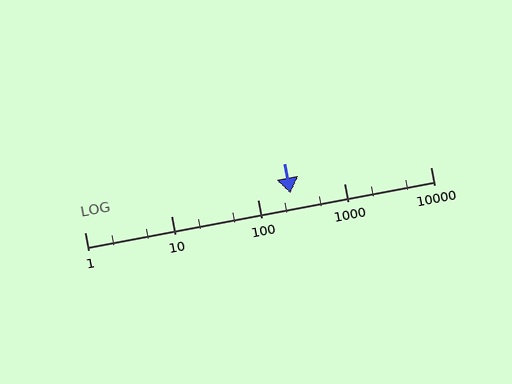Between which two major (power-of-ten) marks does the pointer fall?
The pointer is between 100 and 1000.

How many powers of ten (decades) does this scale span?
The scale spans 4 decades, from 1 to 10000.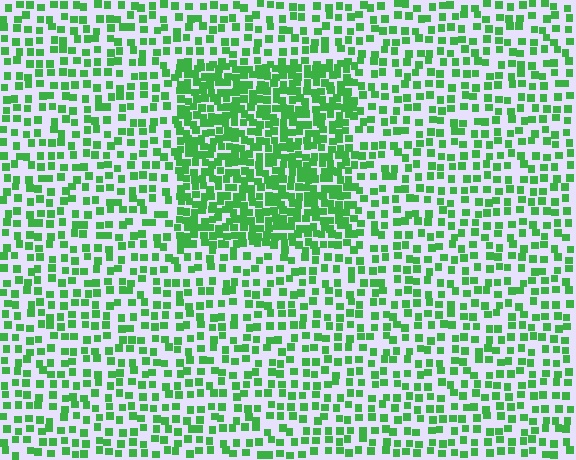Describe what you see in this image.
The image contains small green elements arranged at two different densities. A rectangle-shaped region is visible where the elements are more densely packed than the surrounding area.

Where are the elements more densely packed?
The elements are more densely packed inside the rectangle boundary.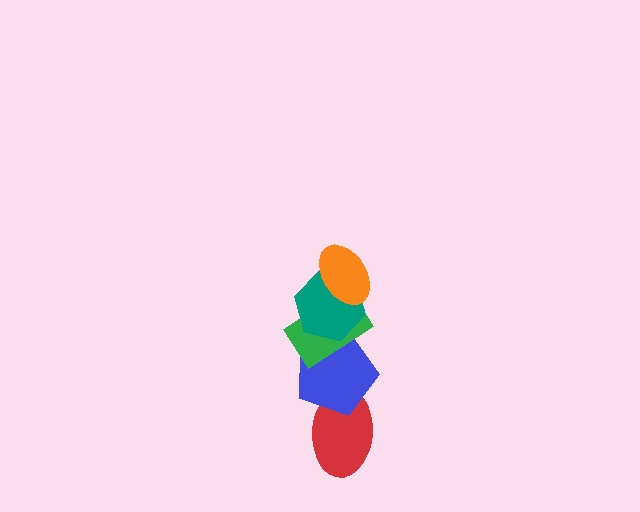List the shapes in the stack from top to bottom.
From top to bottom: the orange ellipse, the teal hexagon, the green rectangle, the blue pentagon, the red ellipse.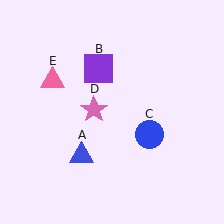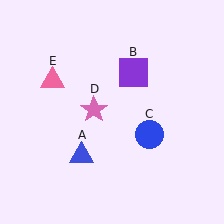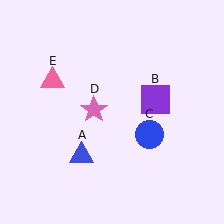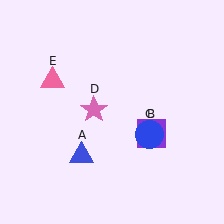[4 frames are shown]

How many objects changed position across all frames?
1 object changed position: purple square (object B).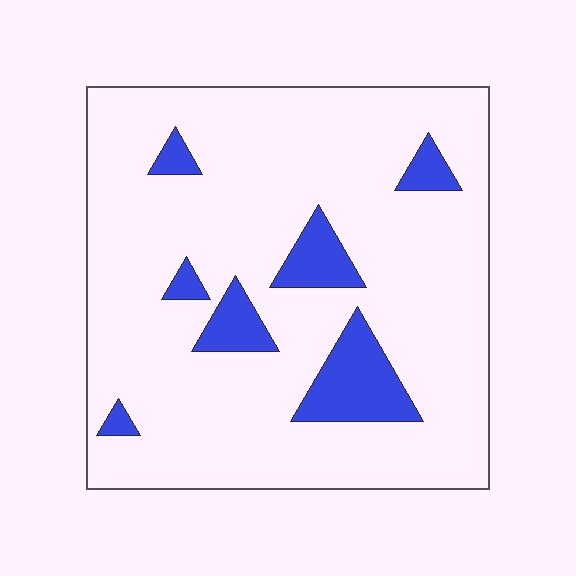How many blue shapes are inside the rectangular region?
7.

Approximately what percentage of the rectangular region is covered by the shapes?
Approximately 15%.